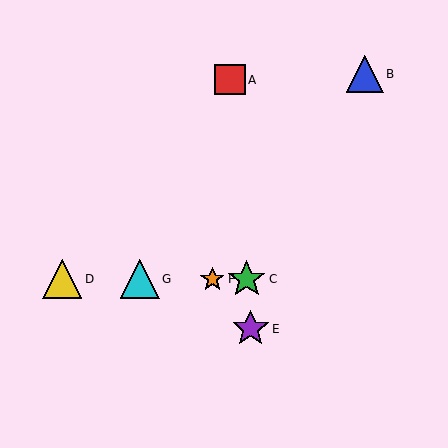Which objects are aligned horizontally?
Objects C, D, F, G are aligned horizontally.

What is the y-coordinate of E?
Object E is at y≈329.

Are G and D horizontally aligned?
Yes, both are at y≈279.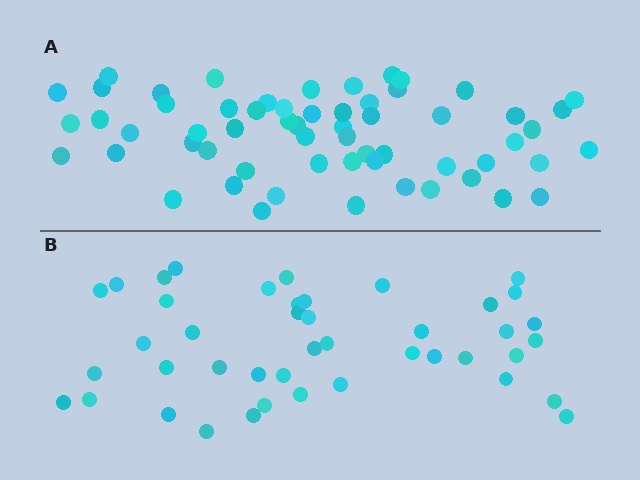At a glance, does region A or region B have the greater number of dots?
Region A (the top region) has more dots.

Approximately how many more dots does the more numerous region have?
Region A has approximately 15 more dots than region B.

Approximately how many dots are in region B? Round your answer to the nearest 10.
About 40 dots. (The exact count is 43, which rounds to 40.)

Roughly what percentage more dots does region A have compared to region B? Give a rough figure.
About 40% more.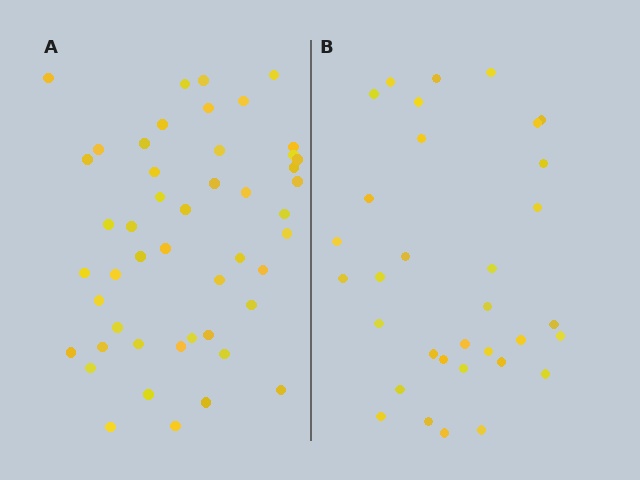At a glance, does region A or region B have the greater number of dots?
Region A (the left region) has more dots.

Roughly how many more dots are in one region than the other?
Region A has approximately 15 more dots than region B.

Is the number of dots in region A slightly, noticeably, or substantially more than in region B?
Region A has substantially more. The ratio is roughly 1.5 to 1.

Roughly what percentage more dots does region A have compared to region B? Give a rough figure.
About 45% more.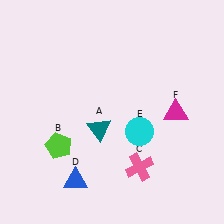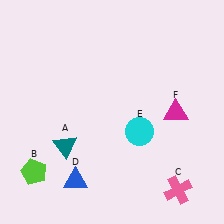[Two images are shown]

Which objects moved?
The objects that moved are: the teal triangle (A), the lime pentagon (B), the pink cross (C).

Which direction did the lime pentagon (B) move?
The lime pentagon (B) moved down.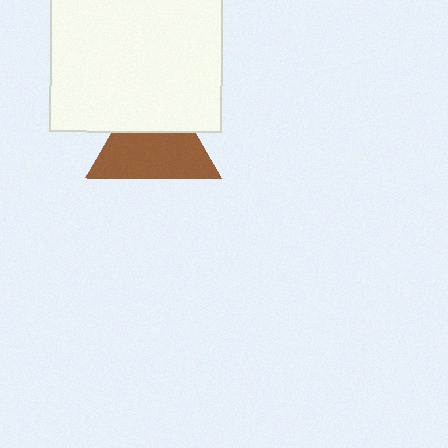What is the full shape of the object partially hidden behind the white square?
The partially hidden object is a brown triangle.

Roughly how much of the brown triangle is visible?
About half of it is visible (roughly 62%).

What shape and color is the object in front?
The object in front is a white square.